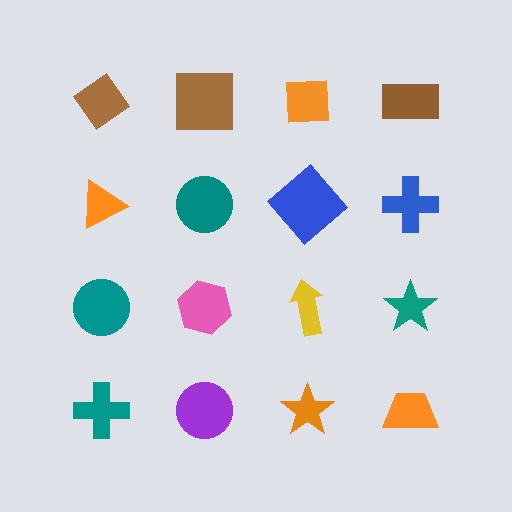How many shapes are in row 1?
4 shapes.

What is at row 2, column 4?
A blue cross.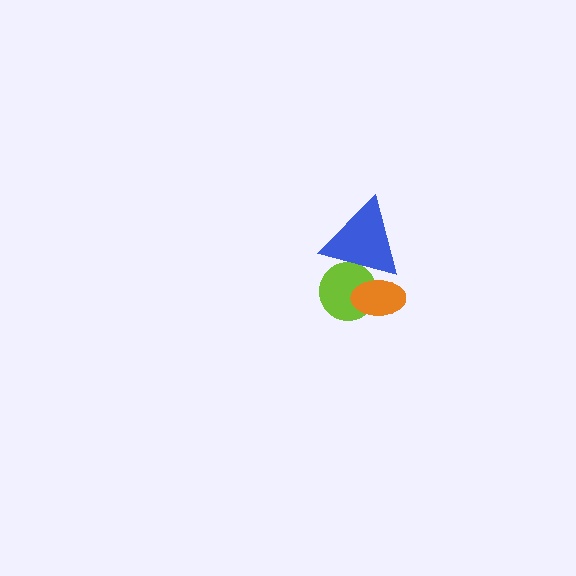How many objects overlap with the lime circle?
2 objects overlap with the lime circle.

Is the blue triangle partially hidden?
No, no other shape covers it.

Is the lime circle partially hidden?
Yes, it is partially covered by another shape.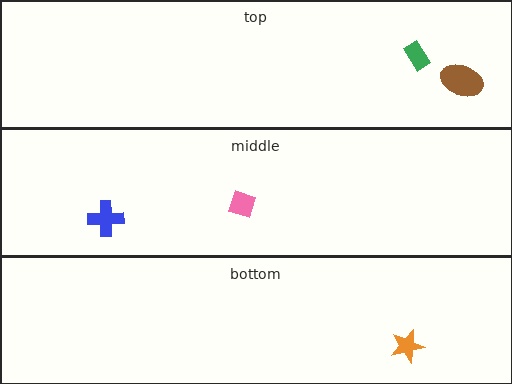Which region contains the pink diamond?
The middle region.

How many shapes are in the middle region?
2.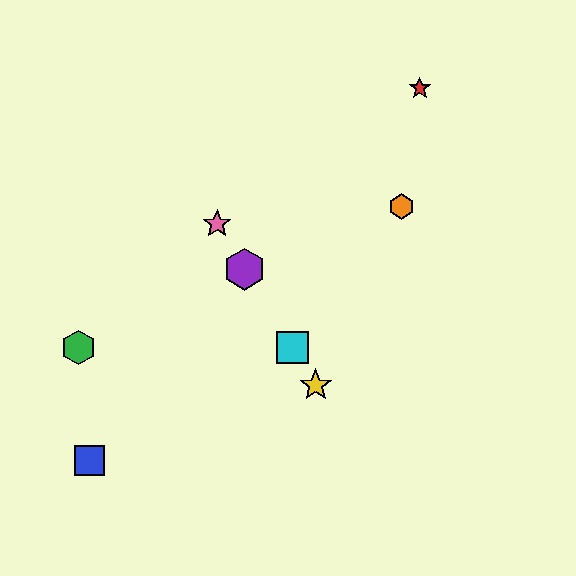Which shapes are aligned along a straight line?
The yellow star, the purple hexagon, the cyan square, the pink star are aligned along a straight line.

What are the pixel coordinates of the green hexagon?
The green hexagon is at (79, 348).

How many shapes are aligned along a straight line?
4 shapes (the yellow star, the purple hexagon, the cyan square, the pink star) are aligned along a straight line.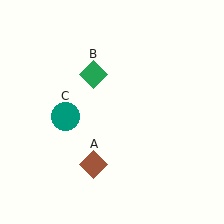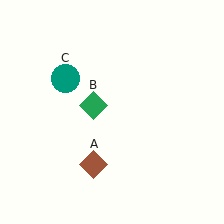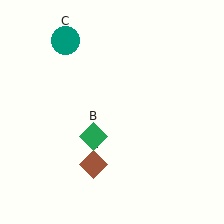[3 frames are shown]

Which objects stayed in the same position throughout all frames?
Brown diamond (object A) remained stationary.